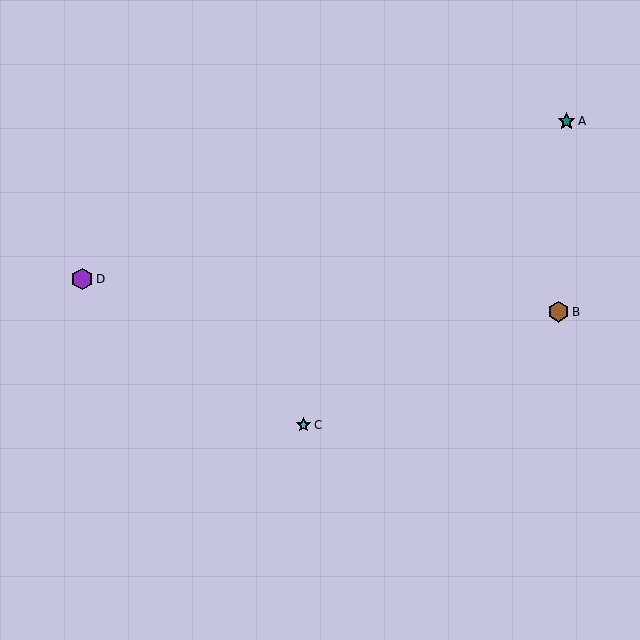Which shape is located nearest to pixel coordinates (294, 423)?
The cyan star (labeled C) at (304, 425) is nearest to that location.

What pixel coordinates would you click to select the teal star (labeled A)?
Click at (566, 121) to select the teal star A.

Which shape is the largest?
The purple hexagon (labeled D) is the largest.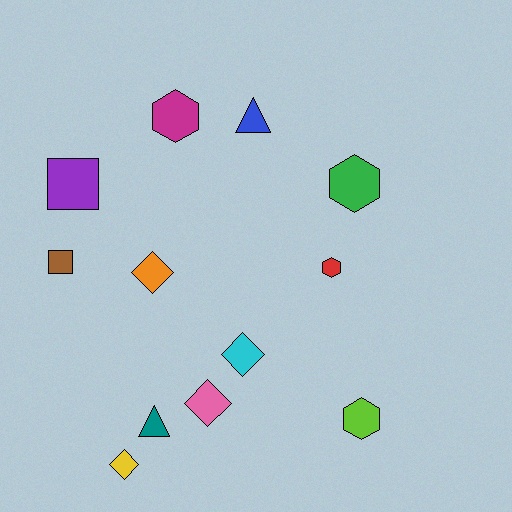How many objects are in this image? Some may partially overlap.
There are 12 objects.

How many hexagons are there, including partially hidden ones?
There are 4 hexagons.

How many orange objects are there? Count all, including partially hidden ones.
There is 1 orange object.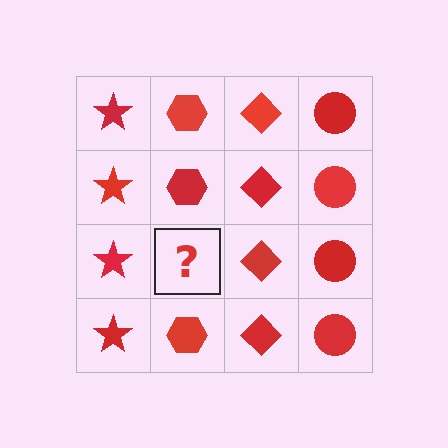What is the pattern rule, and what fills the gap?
The rule is that each column has a consistent shape. The gap should be filled with a red hexagon.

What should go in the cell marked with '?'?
The missing cell should contain a red hexagon.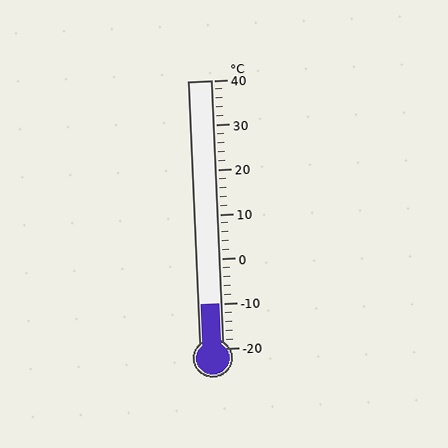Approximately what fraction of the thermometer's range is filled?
The thermometer is filled to approximately 15% of its range.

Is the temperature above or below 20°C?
The temperature is below 20°C.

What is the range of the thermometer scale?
The thermometer scale ranges from -20°C to 40°C.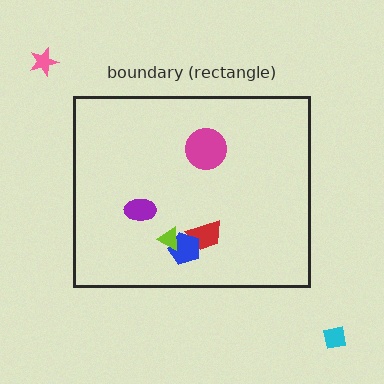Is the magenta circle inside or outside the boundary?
Inside.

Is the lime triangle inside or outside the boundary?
Inside.